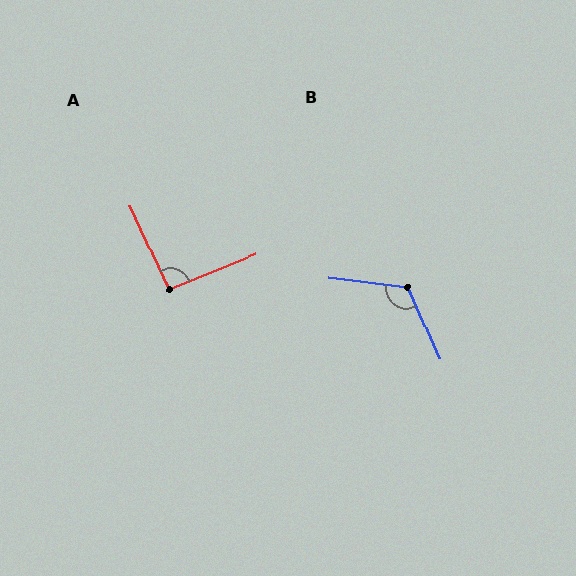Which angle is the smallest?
A, at approximately 93 degrees.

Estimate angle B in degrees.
Approximately 121 degrees.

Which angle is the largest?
B, at approximately 121 degrees.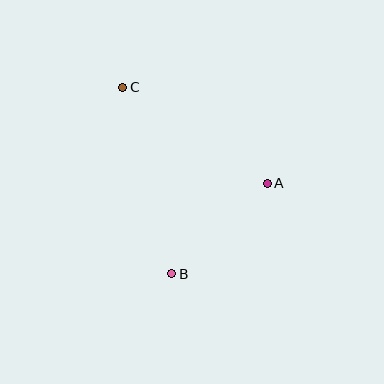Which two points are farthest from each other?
Points B and C are farthest from each other.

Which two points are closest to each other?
Points A and B are closest to each other.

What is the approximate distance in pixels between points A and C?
The distance between A and C is approximately 173 pixels.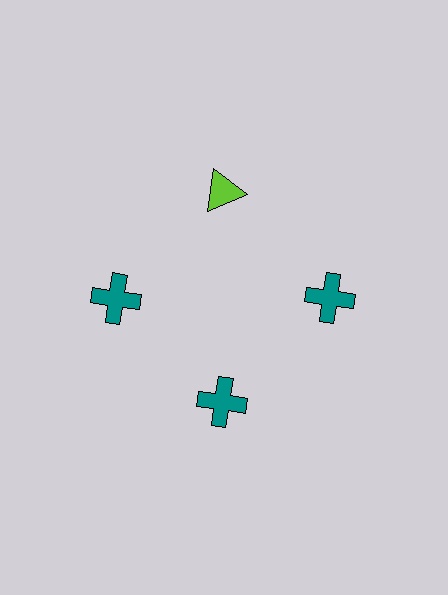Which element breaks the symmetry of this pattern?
The lime triangle at roughly the 12 o'clock position breaks the symmetry. All other shapes are teal crosses.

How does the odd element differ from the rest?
It differs in both color (lime instead of teal) and shape (triangle instead of cross).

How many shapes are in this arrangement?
There are 4 shapes arranged in a ring pattern.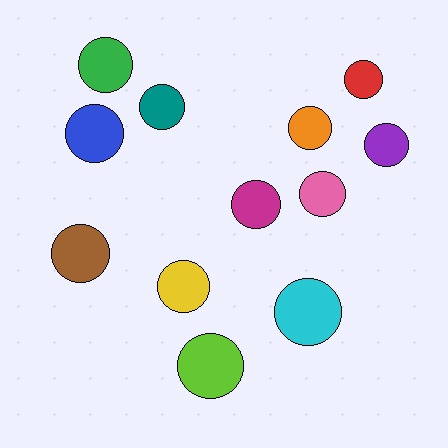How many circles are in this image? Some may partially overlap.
There are 12 circles.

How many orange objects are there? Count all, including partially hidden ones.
There is 1 orange object.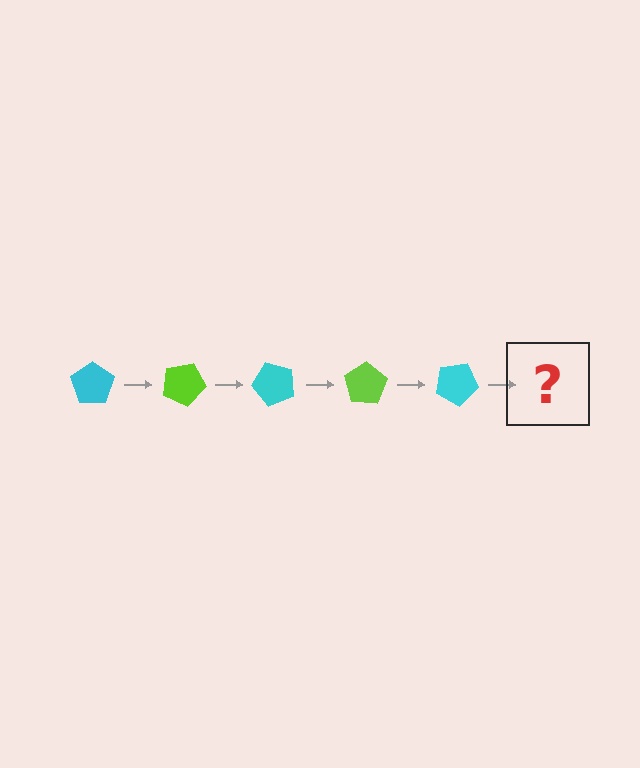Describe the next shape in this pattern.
It should be a lime pentagon, rotated 125 degrees from the start.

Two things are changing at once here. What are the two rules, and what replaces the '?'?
The two rules are that it rotates 25 degrees each step and the color cycles through cyan and lime. The '?' should be a lime pentagon, rotated 125 degrees from the start.